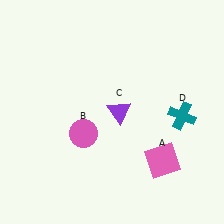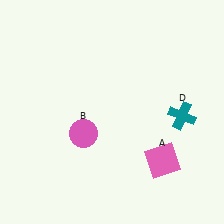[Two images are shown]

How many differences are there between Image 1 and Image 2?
There is 1 difference between the two images.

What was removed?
The purple triangle (C) was removed in Image 2.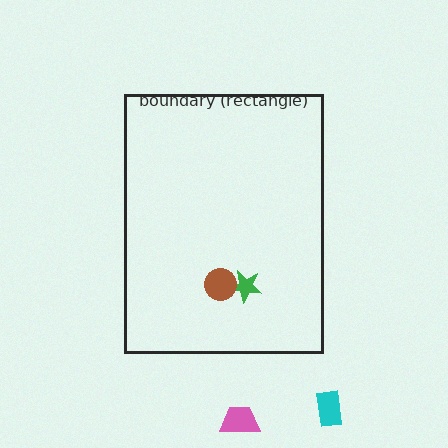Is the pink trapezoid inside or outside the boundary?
Outside.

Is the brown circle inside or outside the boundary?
Inside.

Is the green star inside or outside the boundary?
Inside.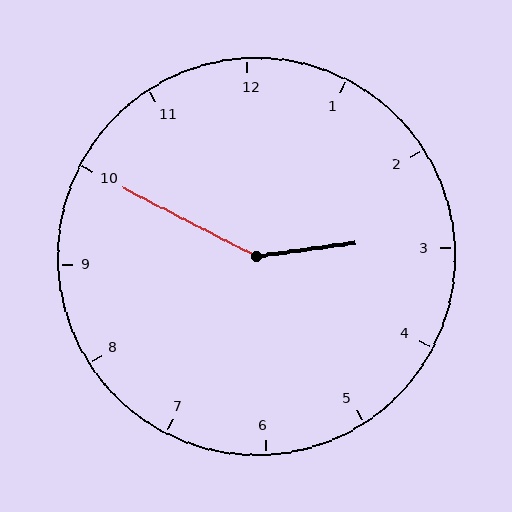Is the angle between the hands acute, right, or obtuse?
It is obtuse.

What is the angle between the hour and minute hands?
Approximately 145 degrees.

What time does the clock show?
2:50.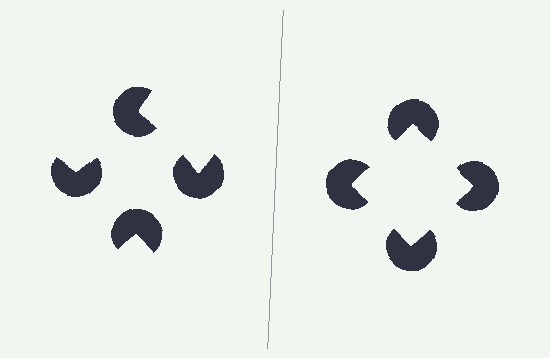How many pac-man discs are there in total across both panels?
8 — 4 on each side.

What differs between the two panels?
The pac-man discs are positioned identically on both sides; only the wedge orientations differ. On the right they align to a square; on the left they are misaligned.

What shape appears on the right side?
An illusory square.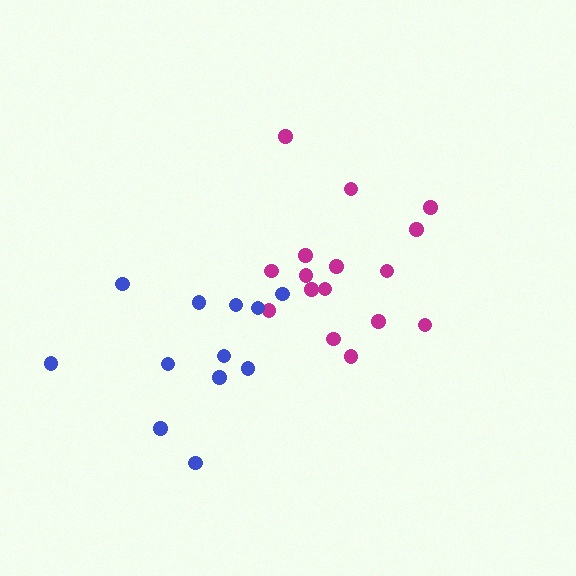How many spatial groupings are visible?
There are 2 spatial groupings.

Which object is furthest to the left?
The blue cluster is leftmost.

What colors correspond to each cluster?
The clusters are colored: magenta, blue.